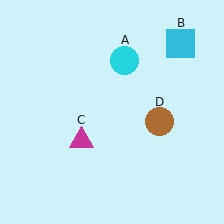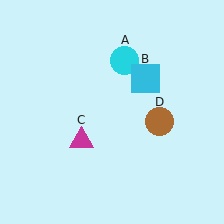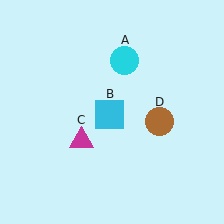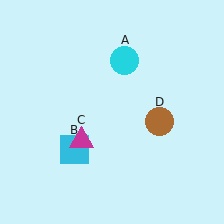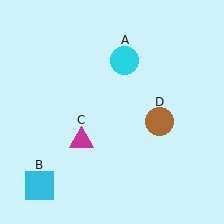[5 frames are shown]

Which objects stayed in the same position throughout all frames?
Cyan circle (object A) and magenta triangle (object C) and brown circle (object D) remained stationary.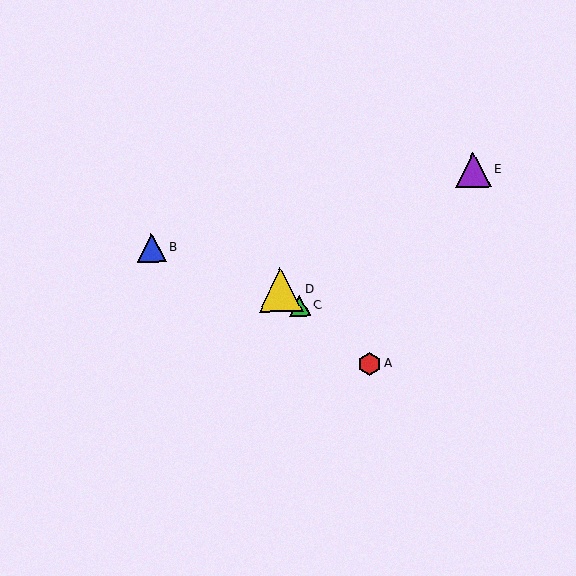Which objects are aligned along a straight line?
Objects A, C, D are aligned along a straight line.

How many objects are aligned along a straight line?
3 objects (A, C, D) are aligned along a straight line.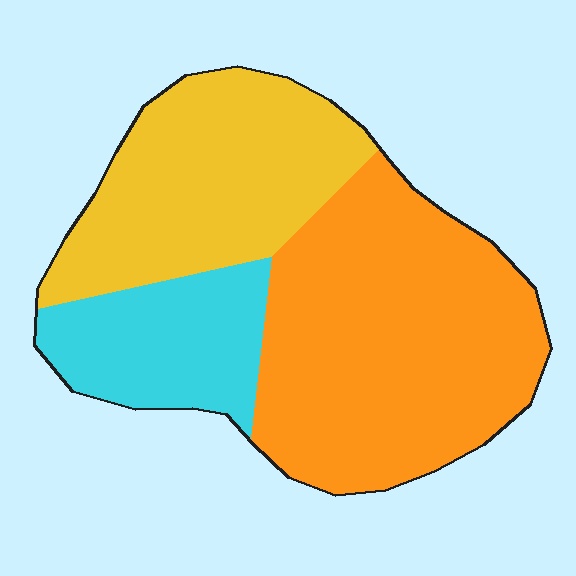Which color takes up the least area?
Cyan, at roughly 20%.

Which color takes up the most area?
Orange, at roughly 50%.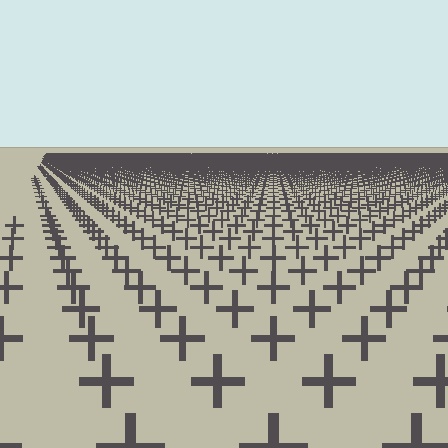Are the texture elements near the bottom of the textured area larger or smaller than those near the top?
Larger. Near the bottom, elements are closer to the viewer and appear at a bigger on-screen size.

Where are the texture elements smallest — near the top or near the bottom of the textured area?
Near the top.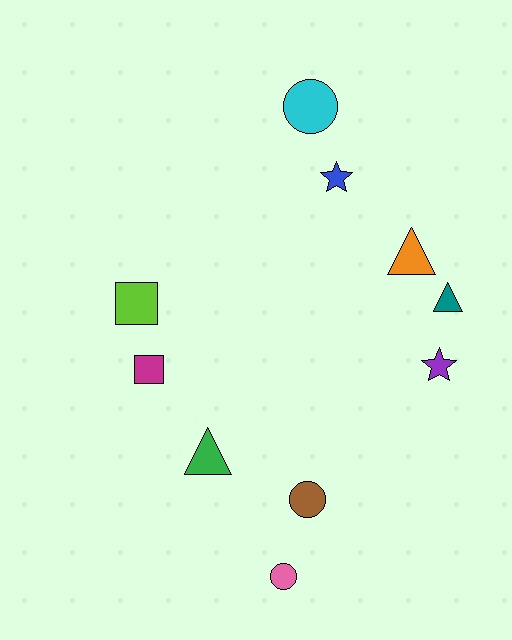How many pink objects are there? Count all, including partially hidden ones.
There is 1 pink object.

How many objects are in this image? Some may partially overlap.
There are 10 objects.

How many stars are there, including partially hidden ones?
There are 2 stars.